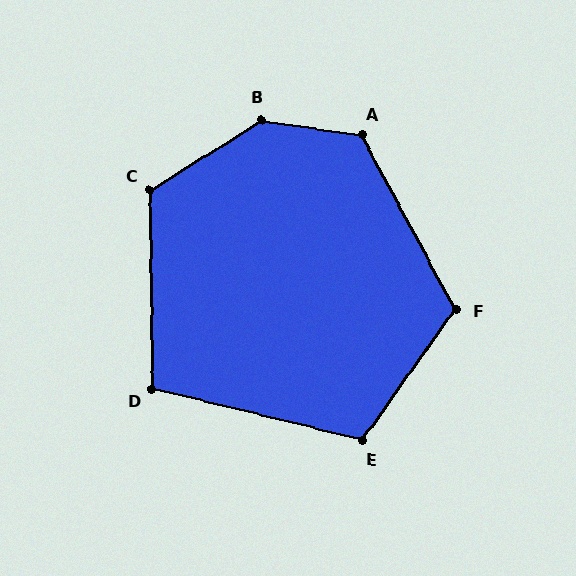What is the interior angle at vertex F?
Approximately 116 degrees (obtuse).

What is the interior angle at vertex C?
Approximately 121 degrees (obtuse).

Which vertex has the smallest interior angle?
D, at approximately 104 degrees.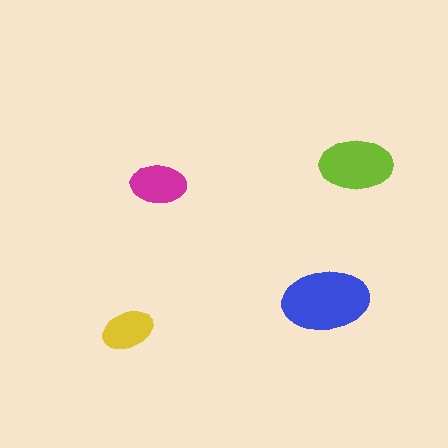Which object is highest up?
The lime ellipse is topmost.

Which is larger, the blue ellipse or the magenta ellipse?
The blue one.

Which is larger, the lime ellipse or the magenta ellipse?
The lime one.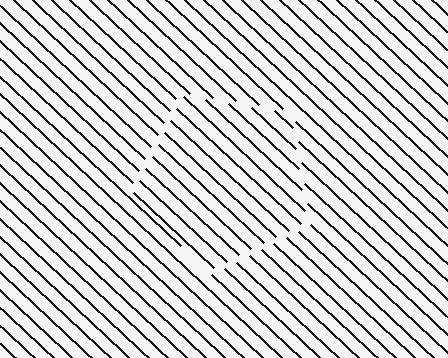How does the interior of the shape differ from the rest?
The interior of the shape contains the same grating, shifted by half a period — the contour is defined by the phase discontinuity where line-ends from the inner and outer gratings abut.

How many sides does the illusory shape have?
5 sides — the line-ends trace a pentagon.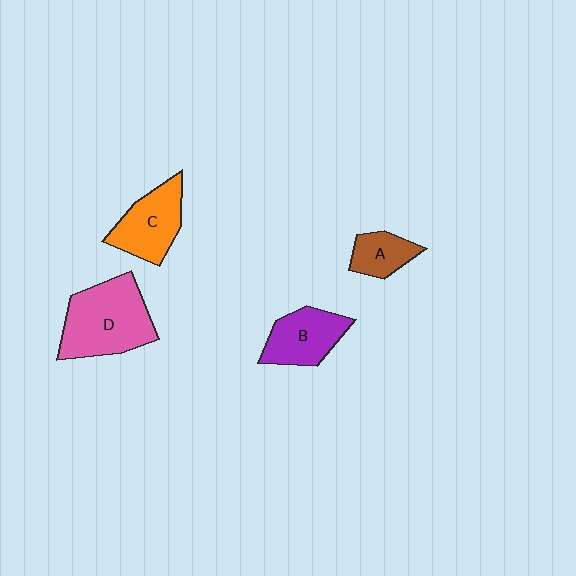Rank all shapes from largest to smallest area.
From largest to smallest: D (pink), C (orange), B (purple), A (brown).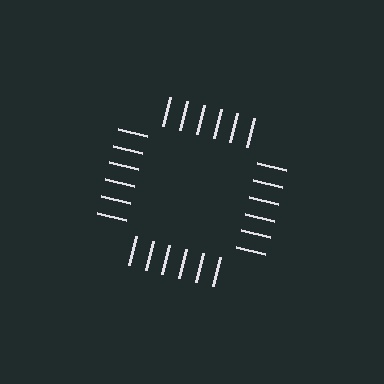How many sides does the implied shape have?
4 sides — the line-ends trace a square.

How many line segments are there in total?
24 — 6 along each of the 4 edges.